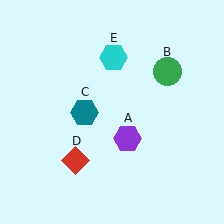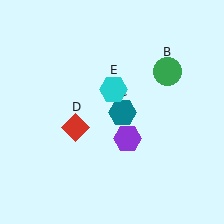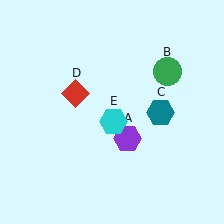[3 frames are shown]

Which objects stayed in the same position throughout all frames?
Purple hexagon (object A) and green circle (object B) remained stationary.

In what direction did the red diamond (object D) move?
The red diamond (object D) moved up.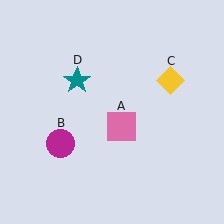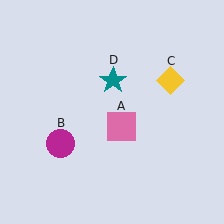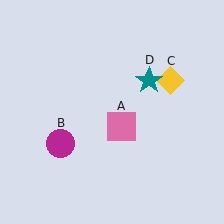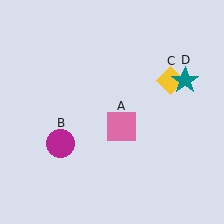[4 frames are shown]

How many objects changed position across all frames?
1 object changed position: teal star (object D).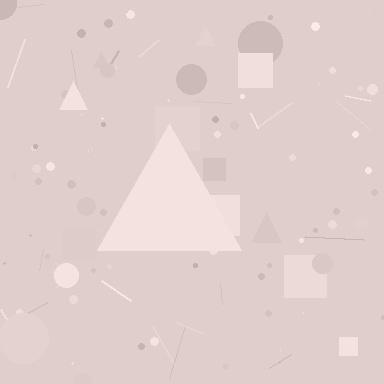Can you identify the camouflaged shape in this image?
The camouflaged shape is a triangle.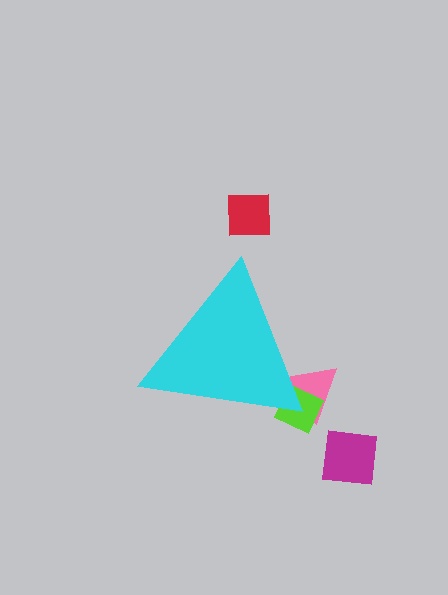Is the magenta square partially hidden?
No, the magenta square is fully visible.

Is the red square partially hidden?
No, the red square is fully visible.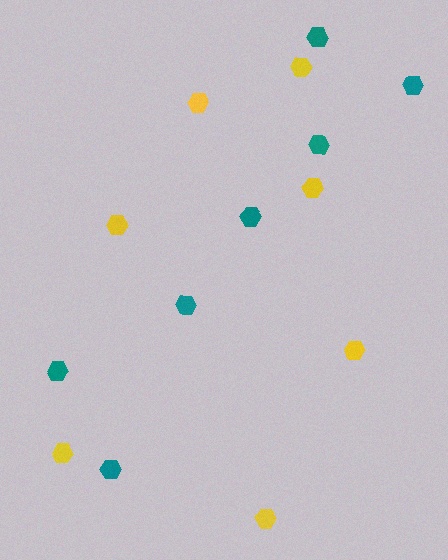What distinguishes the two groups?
There are 2 groups: one group of yellow hexagons (7) and one group of teal hexagons (7).